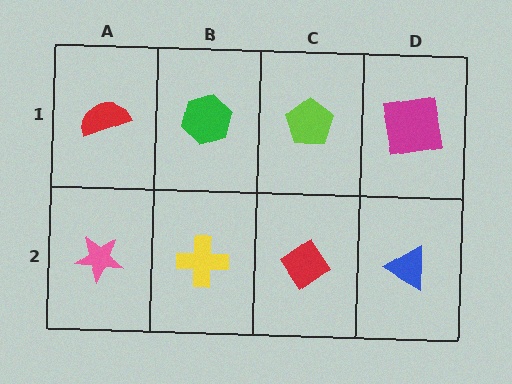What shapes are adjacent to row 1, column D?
A blue triangle (row 2, column D), a lime pentagon (row 1, column C).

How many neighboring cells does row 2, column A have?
2.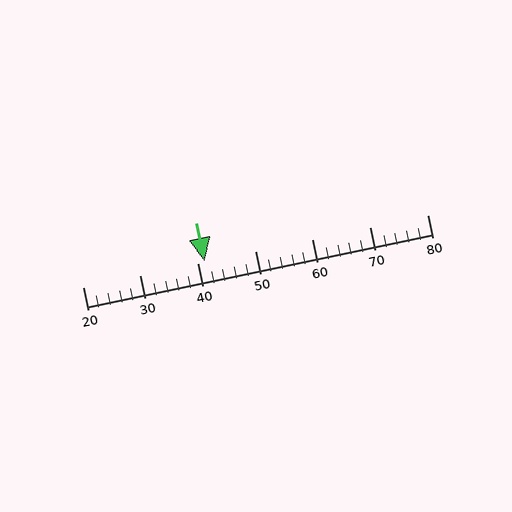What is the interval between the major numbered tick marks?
The major tick marks are spaced 10 units apart.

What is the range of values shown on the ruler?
The ruler shows values from 20 to 80.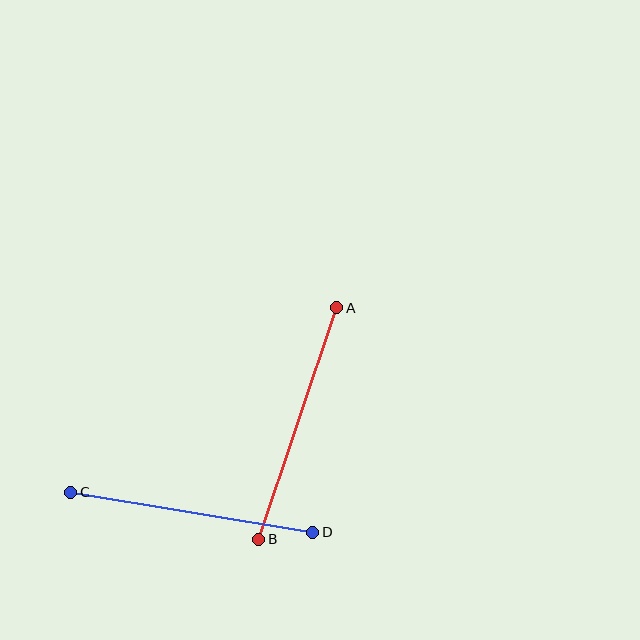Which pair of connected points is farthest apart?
Points C and D are farthest apart.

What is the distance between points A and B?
The distance is approximately 244 pixels.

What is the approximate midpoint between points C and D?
The midpoint is at approximately (192, 512) pixels.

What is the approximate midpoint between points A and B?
The midpoint is at approximately (298, 423) pixels.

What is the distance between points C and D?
The distance is approximately 245 pixels.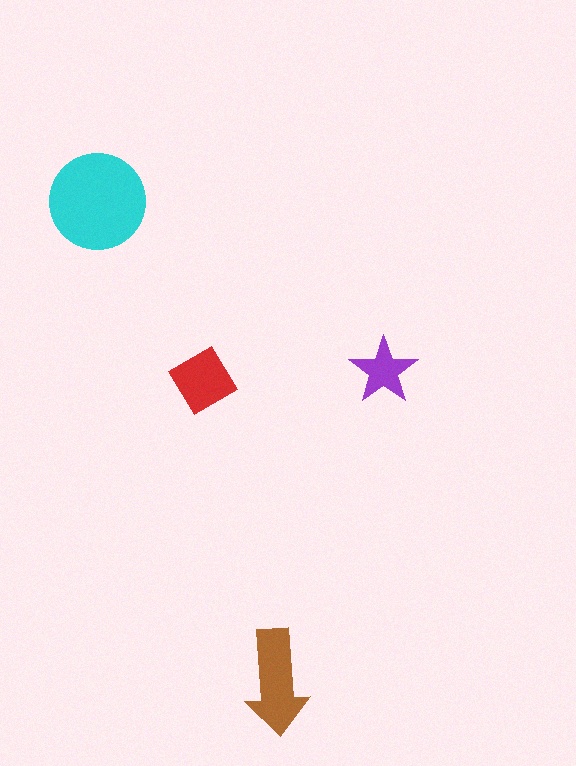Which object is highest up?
The cyan circle is topmost.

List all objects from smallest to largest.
The purple star, the red diamond, the brown arrow, the cyan circle.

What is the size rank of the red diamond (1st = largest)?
3rd.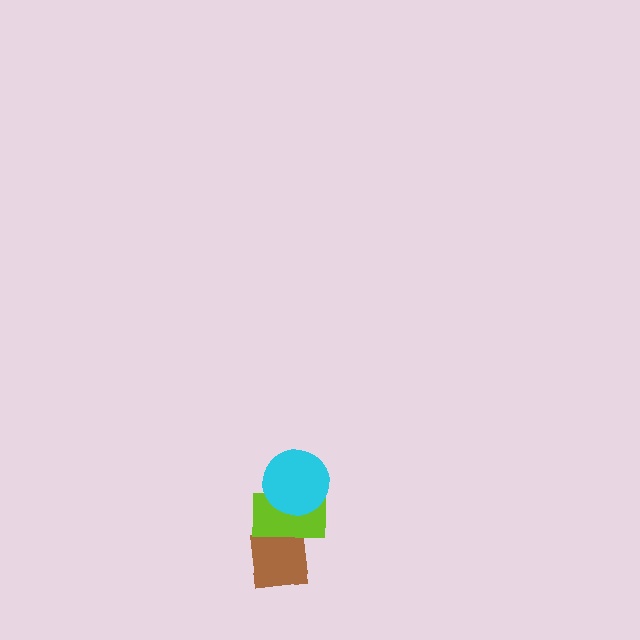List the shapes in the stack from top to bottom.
From top to bottom: the cyan circle, the lime rectangle, the brown square.